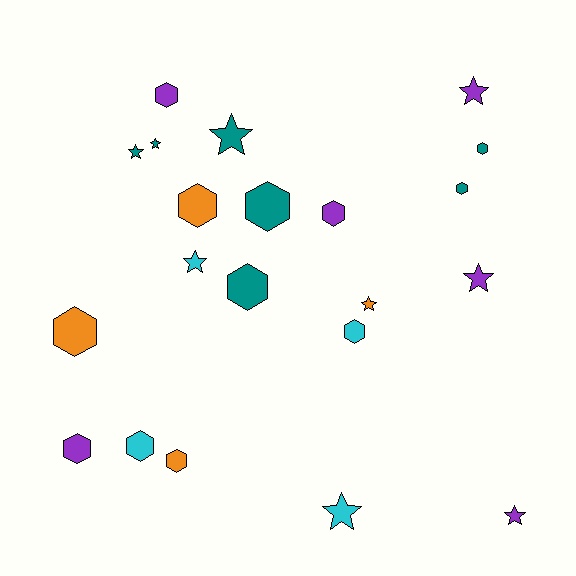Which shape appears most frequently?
Hexagon, with 12 objects.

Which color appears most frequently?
Teal, with 7 objects.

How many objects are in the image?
There are 21 objects.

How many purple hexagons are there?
There are 3 purple hexagons.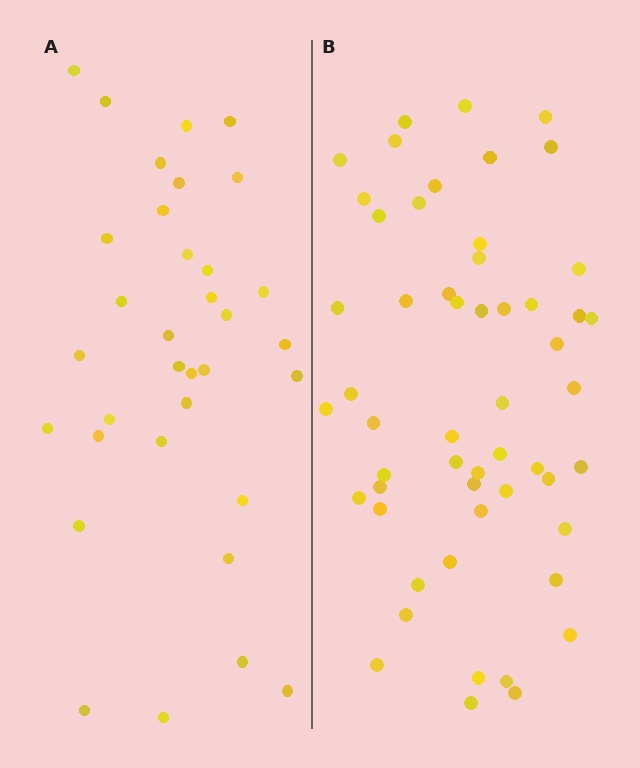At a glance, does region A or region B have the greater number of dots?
Region B (the right region) has more dots.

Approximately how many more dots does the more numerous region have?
Region B has approximately 20 more dots than region A.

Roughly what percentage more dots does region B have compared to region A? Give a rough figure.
About 60% more.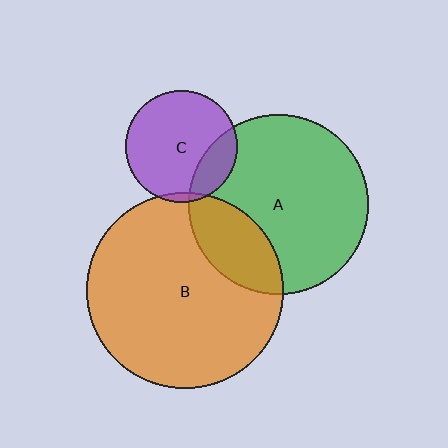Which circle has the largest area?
Circle B (orange).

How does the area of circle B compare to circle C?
Approximately 3.1 times.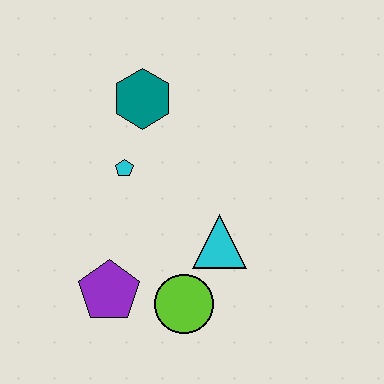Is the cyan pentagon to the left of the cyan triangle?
Yes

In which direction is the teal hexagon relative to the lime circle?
The teal hexagon is above the lime circle.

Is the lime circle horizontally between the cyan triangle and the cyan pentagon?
Yes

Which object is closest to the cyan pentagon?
The teal hexagon is closest to the cyan pentagon.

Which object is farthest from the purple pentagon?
The teal hexagon is farthest from the purple pentagon.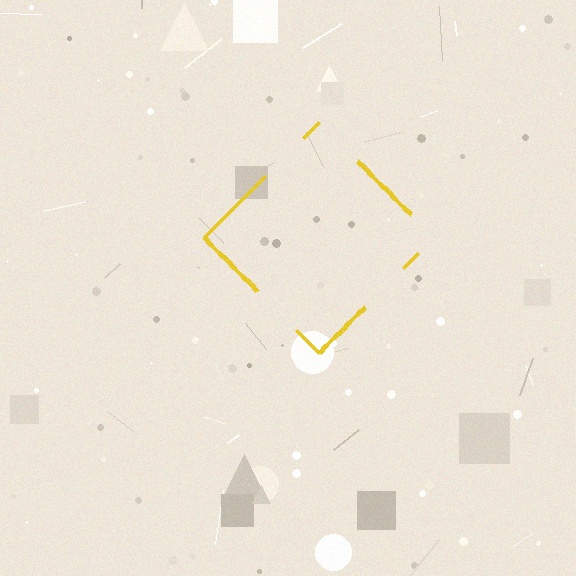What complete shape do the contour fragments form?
The contour fragments form a diamond.